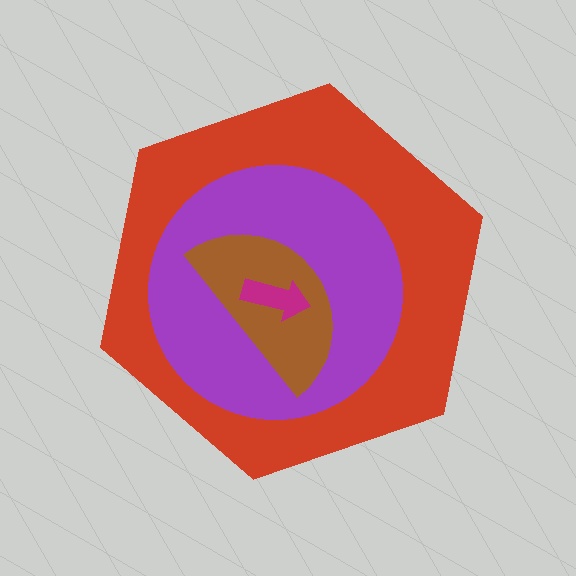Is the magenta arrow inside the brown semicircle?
Yes.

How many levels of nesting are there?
4.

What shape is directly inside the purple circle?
The brown semicircle.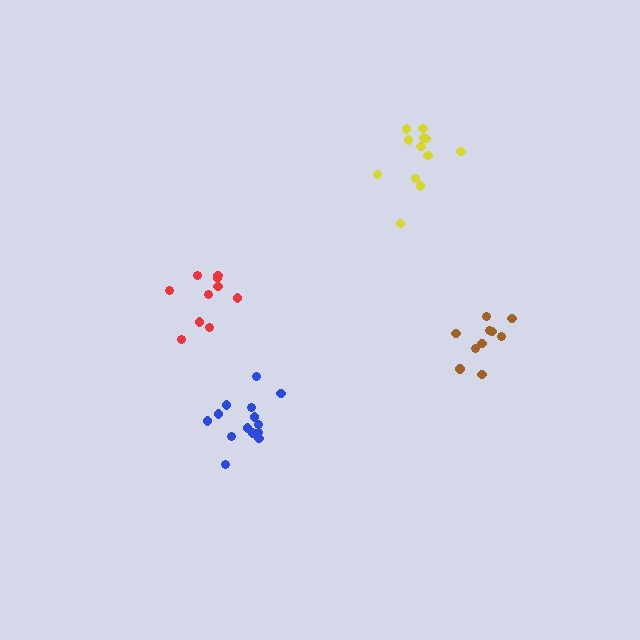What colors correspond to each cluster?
The clusters are colored: brown, blue, yellow, red.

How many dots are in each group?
Group 1: 10 dots, Group 2: 14 dots, Group 3: 12 dots, Group 4: 10 dots (46 total).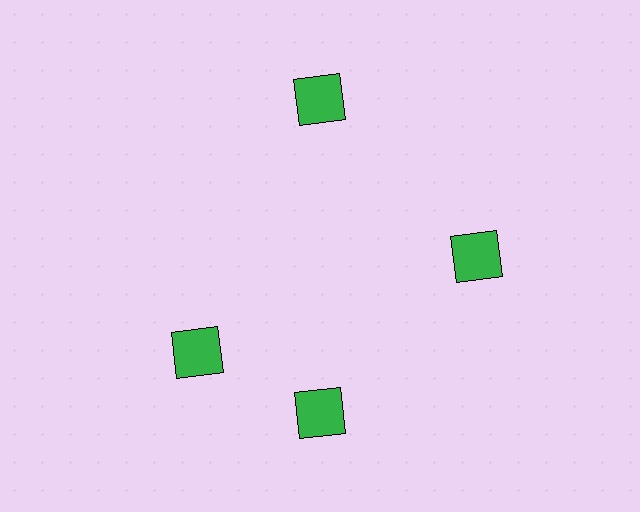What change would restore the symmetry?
The symmetry would be restored by rotating it back into even spacing with its neighbors so that all 4 squares sit at equal angles and equal distance from the center.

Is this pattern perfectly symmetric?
No. The 4 green squares are arranged in a ring, but one element near the 9 o'clock position is rotated out of alignment along the ring, breaking the 4-fold rotational symmetry.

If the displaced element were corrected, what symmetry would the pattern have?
It would have 4-fold rotational symmetry — the pattern would map onto itself every 90 degrees.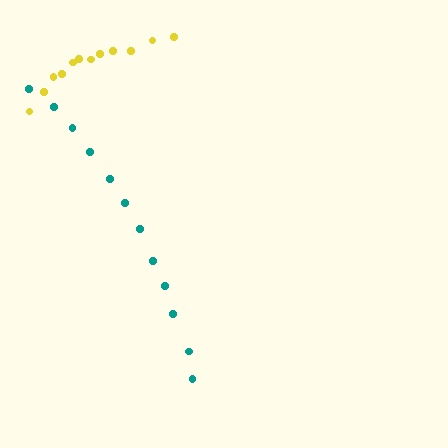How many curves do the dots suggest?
There are 2 distinct paths.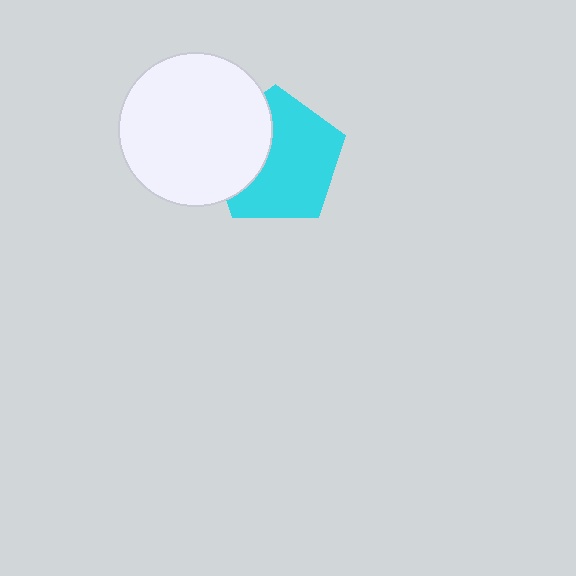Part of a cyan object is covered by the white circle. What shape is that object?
It is a pentagon.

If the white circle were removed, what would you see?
You would see the complete cyan pentagon.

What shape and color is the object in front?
The object in front is a white circle.